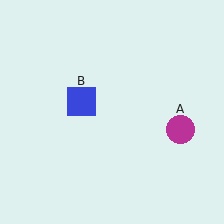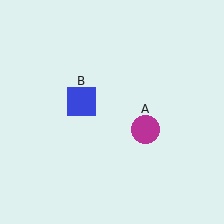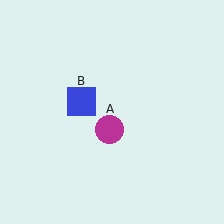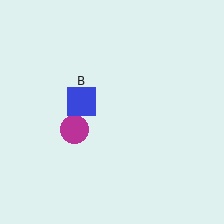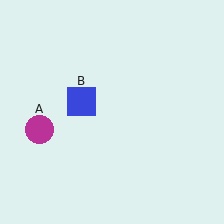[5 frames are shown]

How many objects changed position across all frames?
1 object changed position: magenta circle (object A).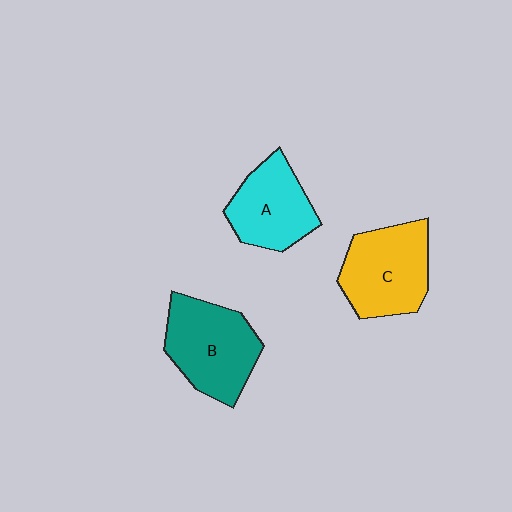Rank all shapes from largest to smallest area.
From largest to smallest: B (teal), C (yellow), A (cyan).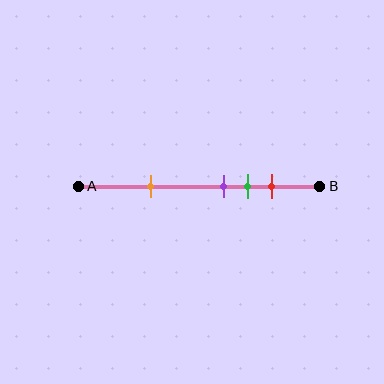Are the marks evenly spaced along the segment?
No, the marks are not evenly spaced.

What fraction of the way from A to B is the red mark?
The red mark is approximately 80% (0.8) of the way from A to B.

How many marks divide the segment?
There are 4 marks dividing the segment.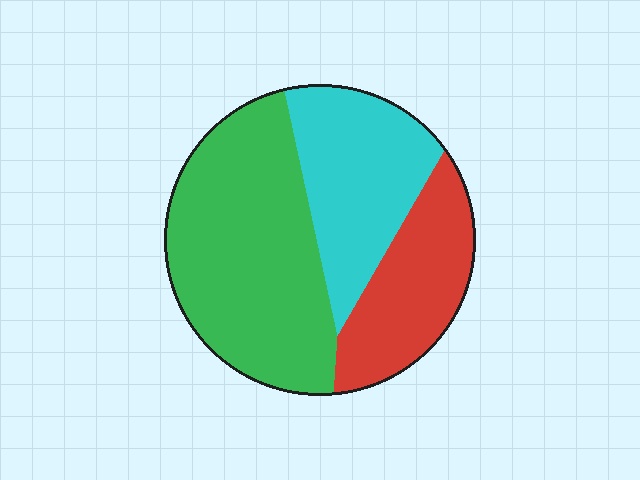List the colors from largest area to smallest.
From largest to smallest: green, cyan, red.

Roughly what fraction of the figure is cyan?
Cyan takes up between a quarter and a half of the figure.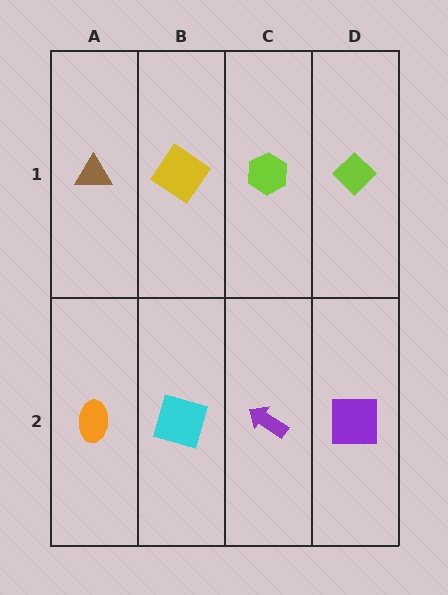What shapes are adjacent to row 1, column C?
A purple arrow (row 2, column C), a yellow diamond (row 1, column B), a lime diamond (row 1, column D).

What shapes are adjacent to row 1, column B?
A cyan square (row 2, column B), a brown triangle (row 1, column A), a lime hexagon (row 1, column C).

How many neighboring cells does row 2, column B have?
3.